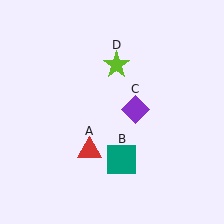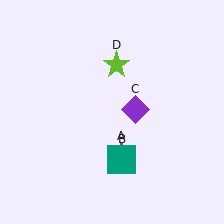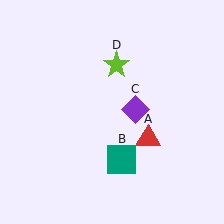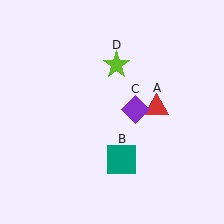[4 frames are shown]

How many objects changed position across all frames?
1 object changed position: red triangle (object A).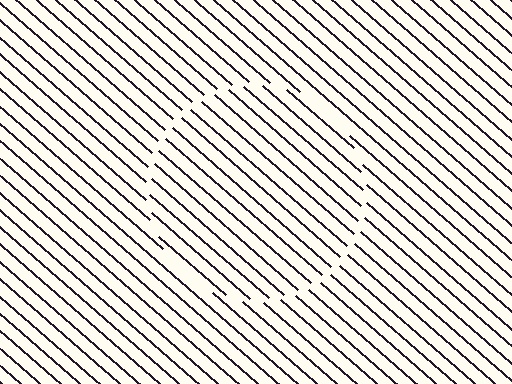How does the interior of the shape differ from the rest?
The interior of the shape contains the same grating, shifted by half a period — the contour is defined by the phase discontinuity where line-ends from the inner and outer gratings abut.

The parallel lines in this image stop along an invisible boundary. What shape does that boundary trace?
An illusory circle. The interior of the shape contains the same grating, shifted by half a period — the contour is defined by the phase discontinuity where line-ends from the inner and outer gratings abut.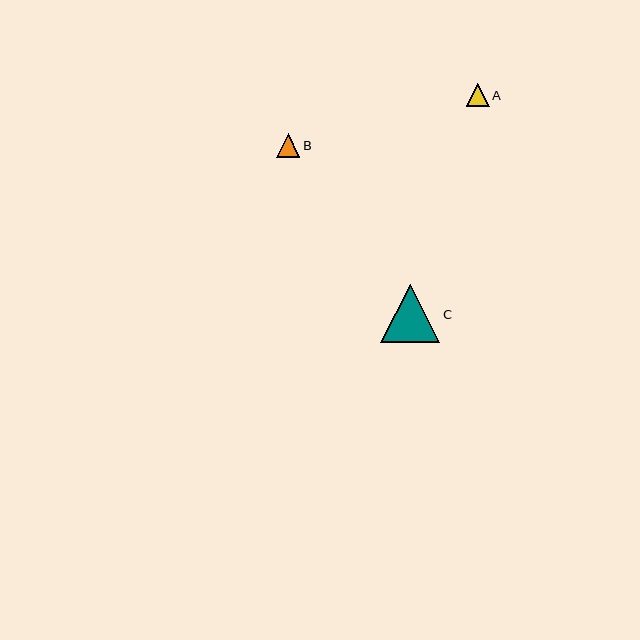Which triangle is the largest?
Triangle C is the largest with a size of approximately 59 pixels.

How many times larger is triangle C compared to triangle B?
Triangle C is approximately 2.5 times the size of triangle B.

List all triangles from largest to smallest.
From largest to smallest: C, B, A.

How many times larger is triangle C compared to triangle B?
Triangle C is approximately 2.5 times the size of triangle B.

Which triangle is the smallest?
Triangle A is the smallest with a size of approximately 23 pixels.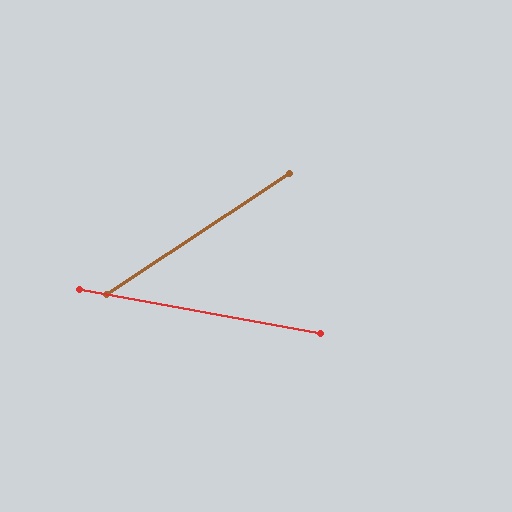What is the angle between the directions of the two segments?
Approximately 44 degrees.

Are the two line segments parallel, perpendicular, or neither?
Neither parallel nor perpendicular — they differ by about 44°.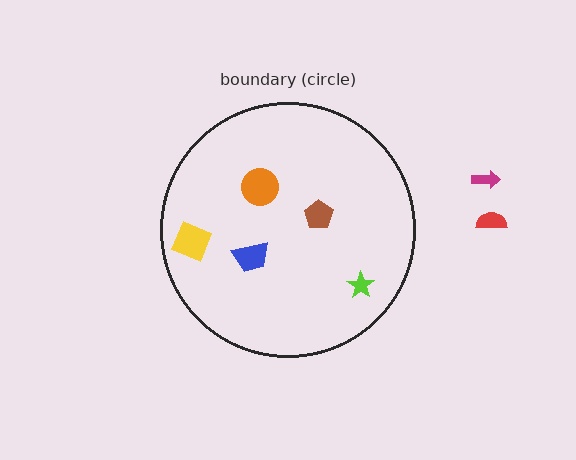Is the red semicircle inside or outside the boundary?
Outside.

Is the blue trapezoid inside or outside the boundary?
Inside.